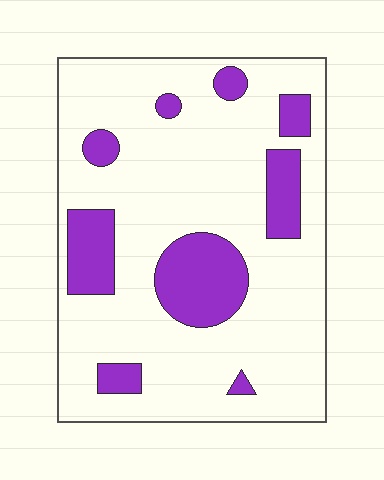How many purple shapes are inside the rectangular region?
9.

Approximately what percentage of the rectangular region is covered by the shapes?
Approximately 20%.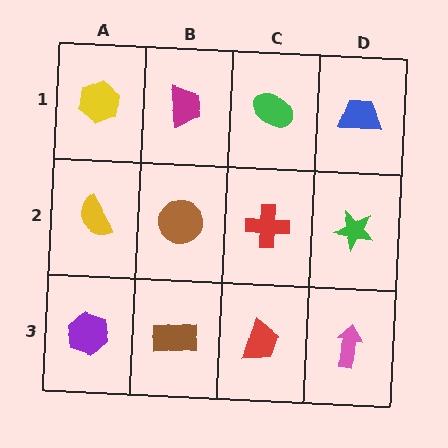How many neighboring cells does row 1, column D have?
2.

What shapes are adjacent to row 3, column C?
A red cross (row 2, column C), a brown rectangle (row 3, column B), a pink arrow (row 3, column D).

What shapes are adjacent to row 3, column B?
A brown circle (row 2, column B), a purple hexagon (row 3, column A), a red trapezoid (row 3, column C).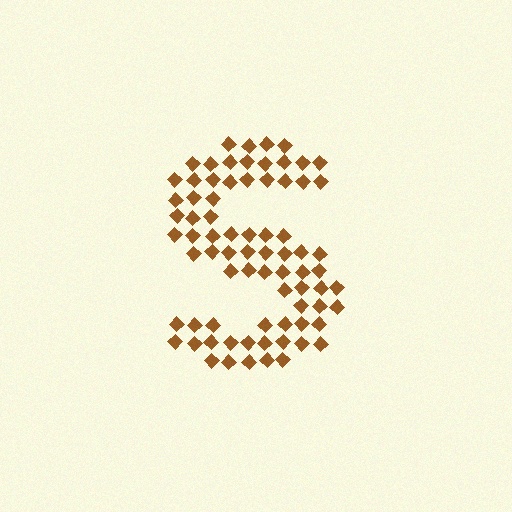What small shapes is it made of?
It is made of small diamonds.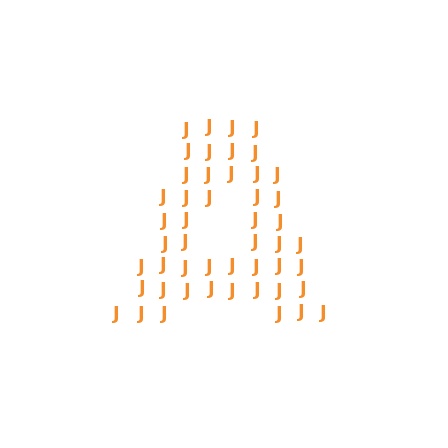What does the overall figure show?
The overall figure shows the letter A.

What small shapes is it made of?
It is made of small letter J's.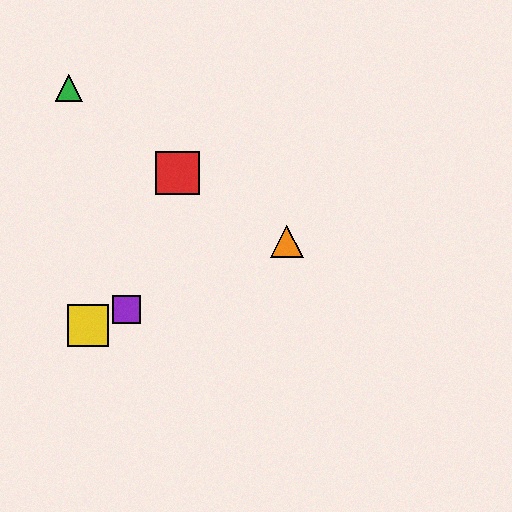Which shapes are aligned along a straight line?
The blue triangle, the yellow square, the purple square, the orange triangle are aligned along a straight line.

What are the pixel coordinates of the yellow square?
The yellow square is at (88, 326).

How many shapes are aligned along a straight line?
4 shapes (the blue triangle, the yellow square, the purple square, the orange triangle) are aligned along a straight line.